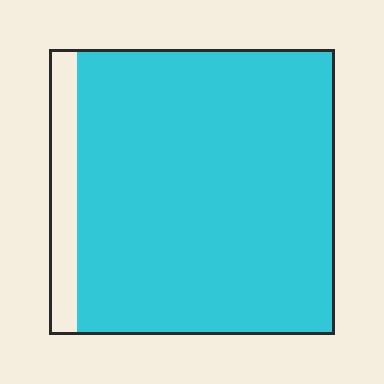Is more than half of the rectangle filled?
Yes.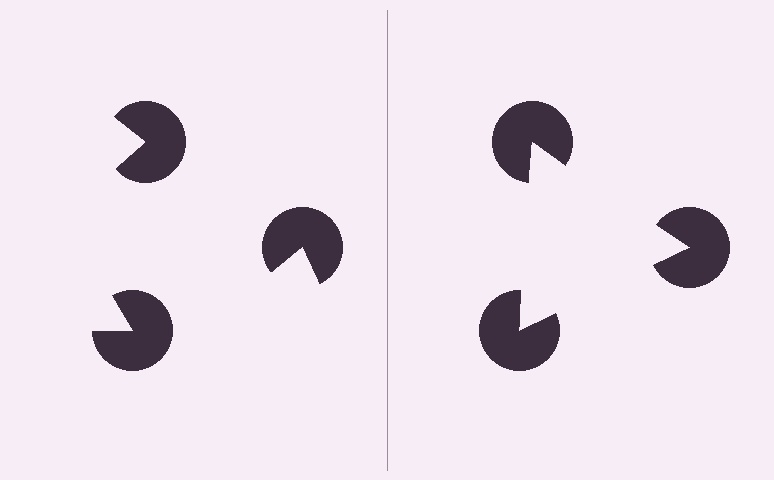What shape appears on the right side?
An illusory triangle.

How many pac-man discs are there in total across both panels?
6 — 3 on each side.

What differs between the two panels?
The pac-man discs are positioned identically on both sides; only the wedge orientations differ. On the right they align to a triangle; on the left they are misaligned.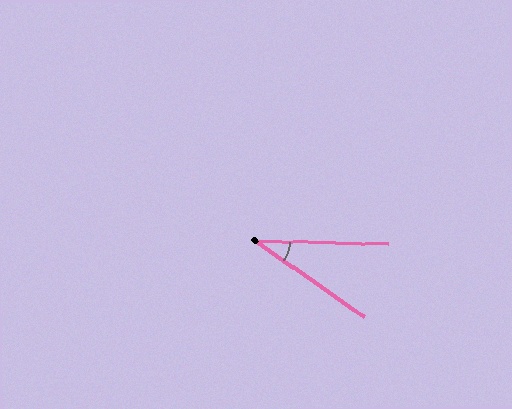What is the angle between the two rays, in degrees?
Approximately 33 degrees.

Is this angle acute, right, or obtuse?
It is acute.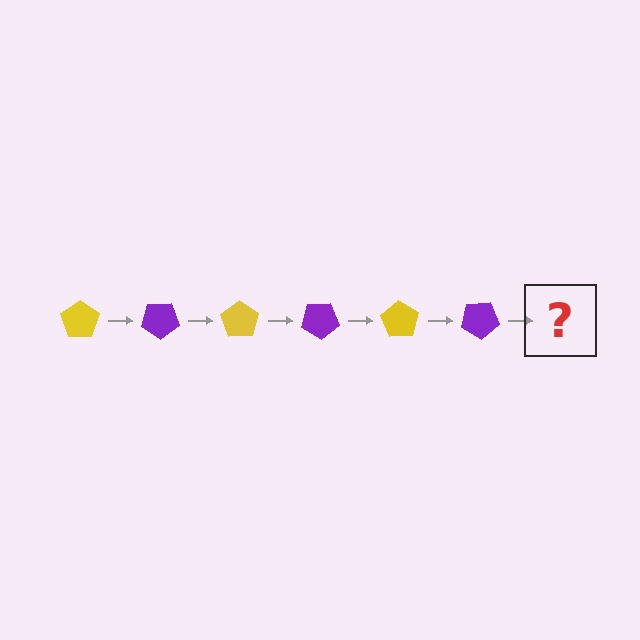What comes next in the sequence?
The next element should be a yellow pentagon, rotated 210 degrees from the start.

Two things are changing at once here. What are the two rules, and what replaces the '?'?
The two rules are that it rotates 35 degrees each step and the color cycles through yellow and purple. The '?' should be a yellow pentagon, rotated 210 degrees from the start.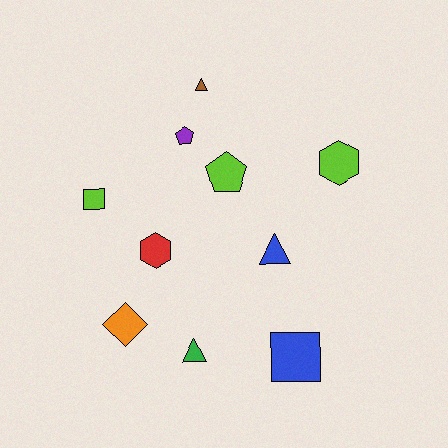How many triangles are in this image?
There are 3 triangles.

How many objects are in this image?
There are 10 objects.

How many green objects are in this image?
There is 1 green object.